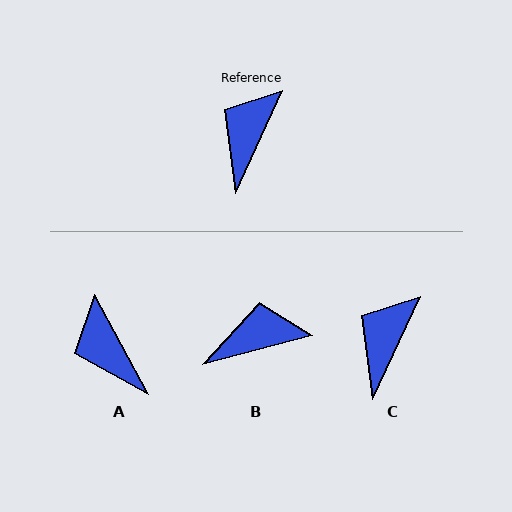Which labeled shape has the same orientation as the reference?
C.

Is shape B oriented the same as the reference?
No, it is off by about 50 degrees.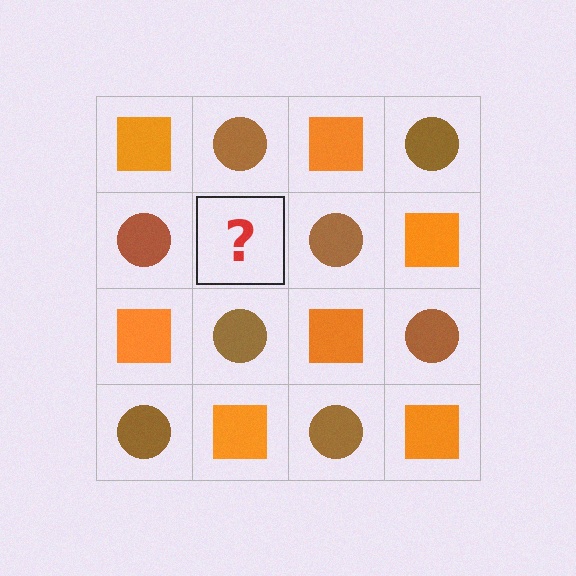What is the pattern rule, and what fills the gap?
The rule is that it alternates orange square and brown circle in a checkerboard pattern. The gap should be filled with an orange square.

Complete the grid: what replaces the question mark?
The question mark should be replaced with an orange square.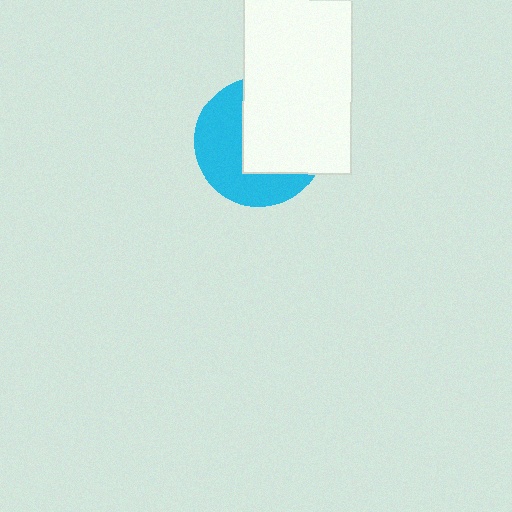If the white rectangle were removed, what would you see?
You would see the complete cyan circle.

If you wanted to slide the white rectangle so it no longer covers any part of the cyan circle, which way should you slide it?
Slide it toward the upper-right — that is the most direct way to separate the two shapes.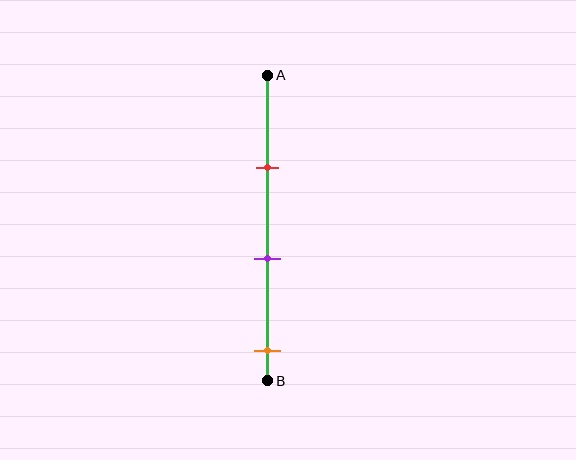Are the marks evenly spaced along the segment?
Yes, the marks are approximately evenly spaced.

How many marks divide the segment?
There are 3 marks dividing the segment.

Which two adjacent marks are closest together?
The red and purple marks are the closest adjacent pair.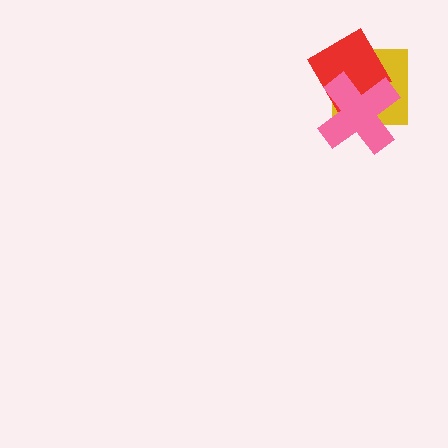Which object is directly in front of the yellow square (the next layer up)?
The red diamond is directly in front of the yellow square.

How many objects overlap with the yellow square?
2 objects overlap with the yellow square.